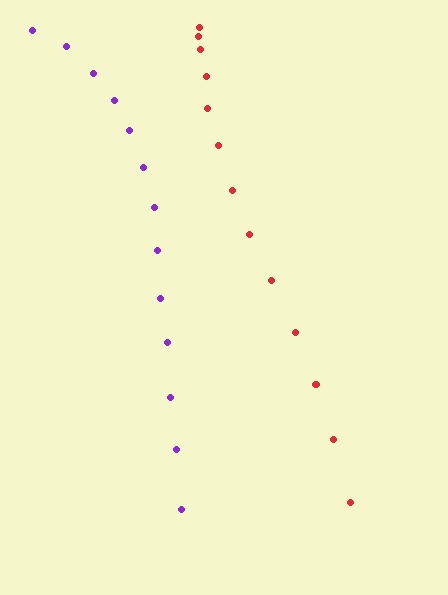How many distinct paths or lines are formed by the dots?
There are 2 distinct paths.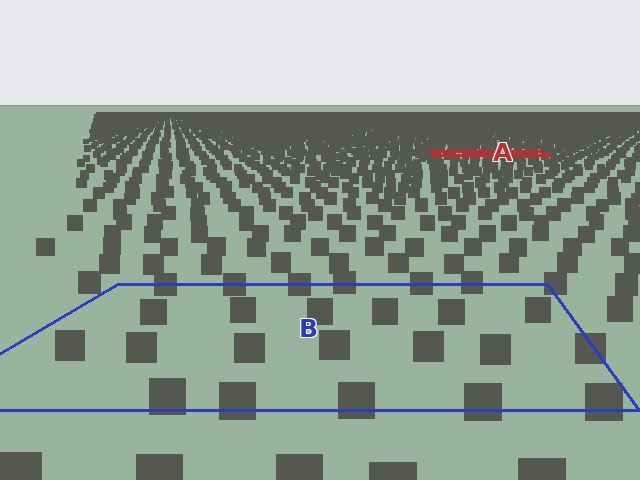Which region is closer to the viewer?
Region B is closer. The texture elements there are larger and more spread out.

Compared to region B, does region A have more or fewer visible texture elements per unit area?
Region A has more texture elements per unit area — they are packed more densely because it is farther away.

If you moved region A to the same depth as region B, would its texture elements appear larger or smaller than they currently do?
They would appear larger. At a closer depth, the same texture elements are projected at a bigger on-screen size.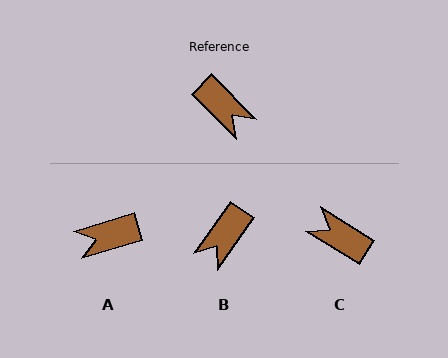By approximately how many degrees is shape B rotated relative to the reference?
Approximately 80 degrees clockwise.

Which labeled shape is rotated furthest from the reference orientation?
C, about 166 degrees away.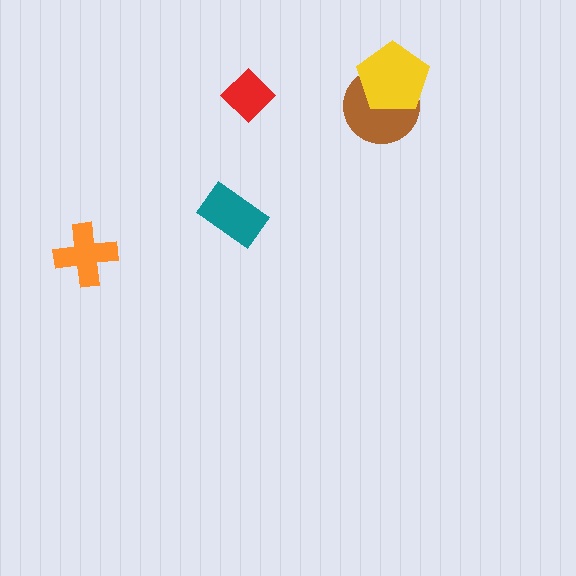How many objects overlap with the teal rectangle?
0 objects overlap with the teal rectangle.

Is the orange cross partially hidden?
No, no other shape covers it.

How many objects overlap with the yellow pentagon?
1 object overlaps with the yellow pentagon.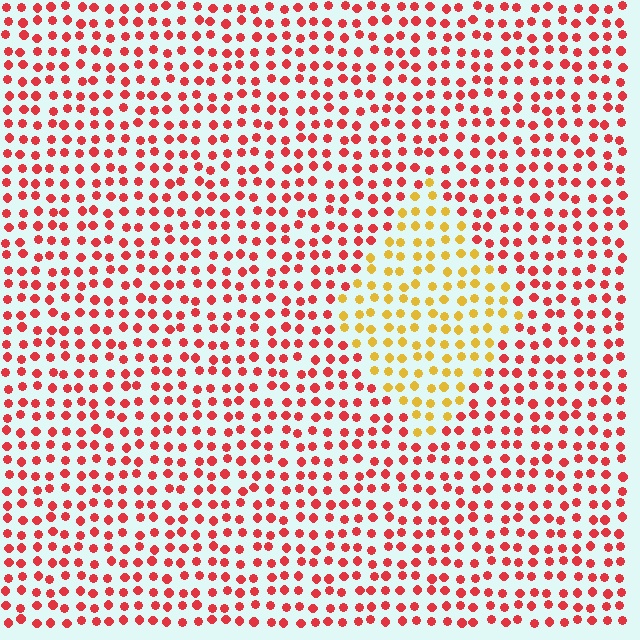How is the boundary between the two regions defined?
The boundary is defined purely by a slight shift in hue (about 50 degrees). Spacing, size, and orientation are identical on both sides.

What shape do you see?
I see a diamond.